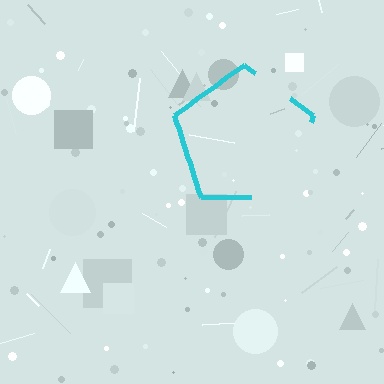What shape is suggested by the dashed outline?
The dashed outline suggests a pentagon.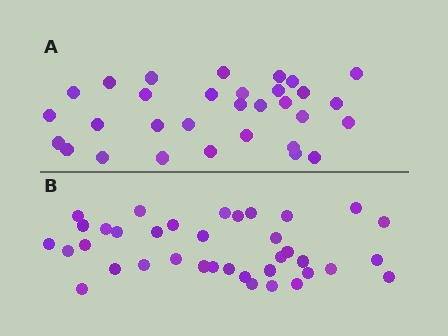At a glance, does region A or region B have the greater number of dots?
Region B (the bottom region) has more dots.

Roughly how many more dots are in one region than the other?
Region B has about 6 more dots than region A.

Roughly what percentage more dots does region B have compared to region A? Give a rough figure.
About 20% more.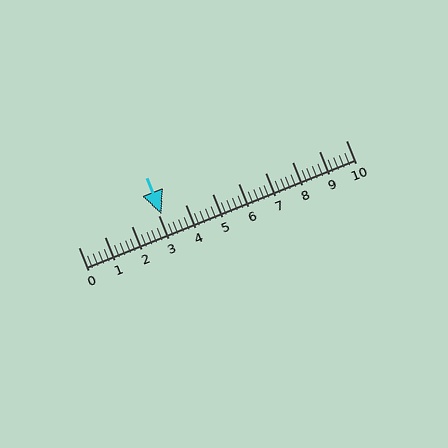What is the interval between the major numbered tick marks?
The major tick marks are spaced 1 units apart.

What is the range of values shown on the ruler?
The ruler shows values from 0 to 10.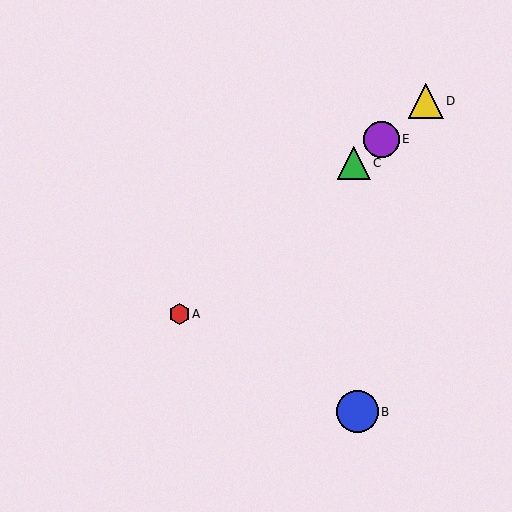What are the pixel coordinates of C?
Object C is at (354, 163).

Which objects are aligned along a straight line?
Objects A, C, D, E are aligned along a straight line.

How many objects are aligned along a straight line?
4 objects (A, C, D, E) are aligned along a straight line.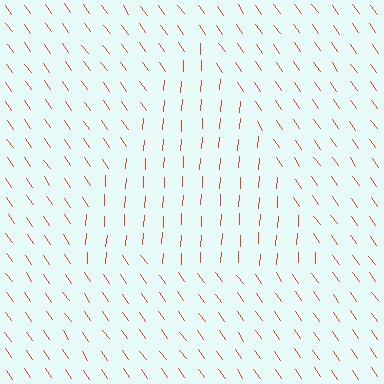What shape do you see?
I see a triangle.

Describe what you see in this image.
The image is filled with small red line segments. A triangle region in the image has lines oriented differently from the surrounding lines, creating a visible texture boundary.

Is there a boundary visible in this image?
Yes, there is a texture boundary formed by a change in line orientation.